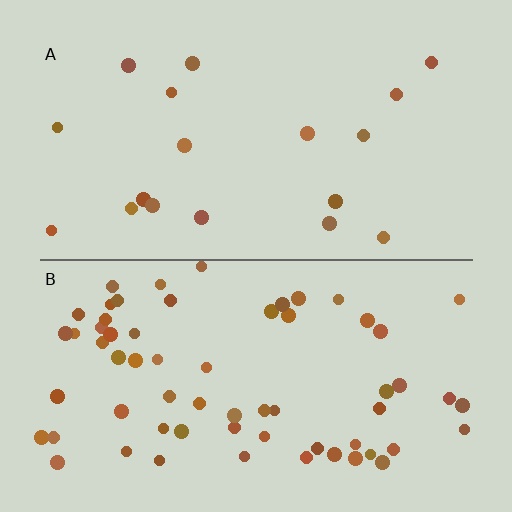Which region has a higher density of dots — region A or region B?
B (the bottom).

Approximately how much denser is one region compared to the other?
Approximately 3.5× — region B over region A.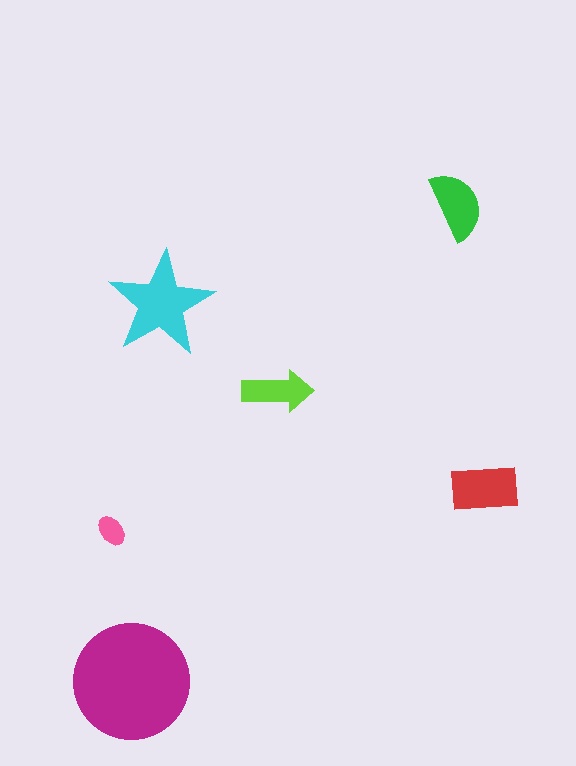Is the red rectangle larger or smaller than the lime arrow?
Larger.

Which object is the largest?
The magenta circle.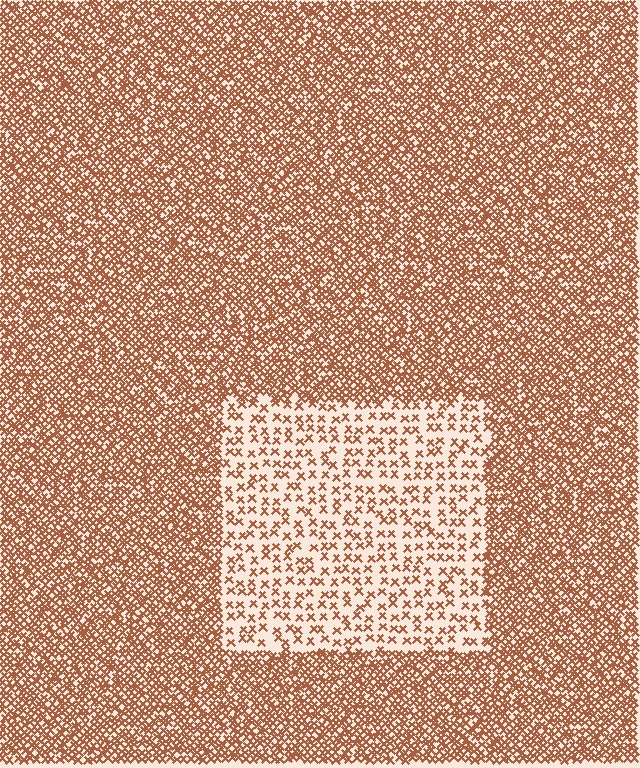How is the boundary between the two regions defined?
The boundary is defined by a change in element density (approximately 2.9x ratio). All elements are the same color, size, and shape.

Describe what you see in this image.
The image contains small brown elements arranged at two different densities. A rectangle-shaped region is visible where the elements are less densely packed than the surrounding area.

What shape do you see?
I see a rectangle.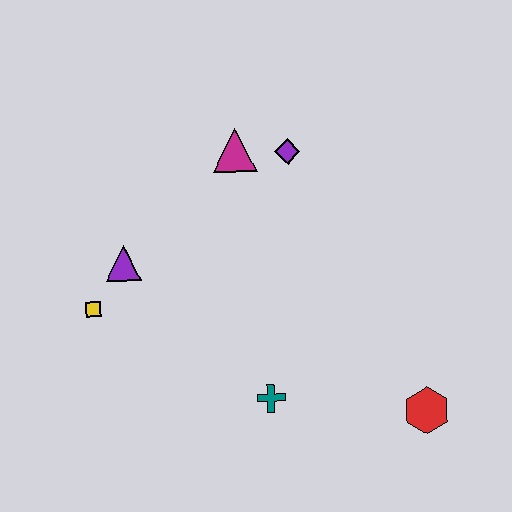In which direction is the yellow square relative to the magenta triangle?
The yellow square is below the magenta triangle.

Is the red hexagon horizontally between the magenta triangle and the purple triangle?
No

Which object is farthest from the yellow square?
The red hexagon is farthest from the yellow square.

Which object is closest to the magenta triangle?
The purple diamond is closest to the magenta triangle.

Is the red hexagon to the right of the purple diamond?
Yes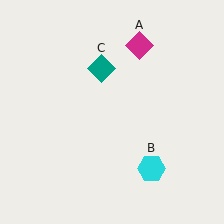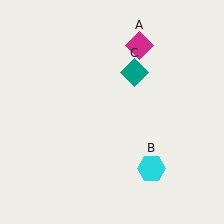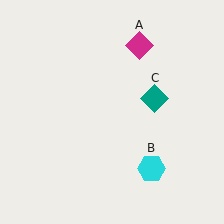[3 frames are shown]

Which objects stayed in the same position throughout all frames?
Magenta diamond (object A) and cyan hexagon (object B) remained stationary.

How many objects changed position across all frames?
1 object changed position: teal diamond (object C).